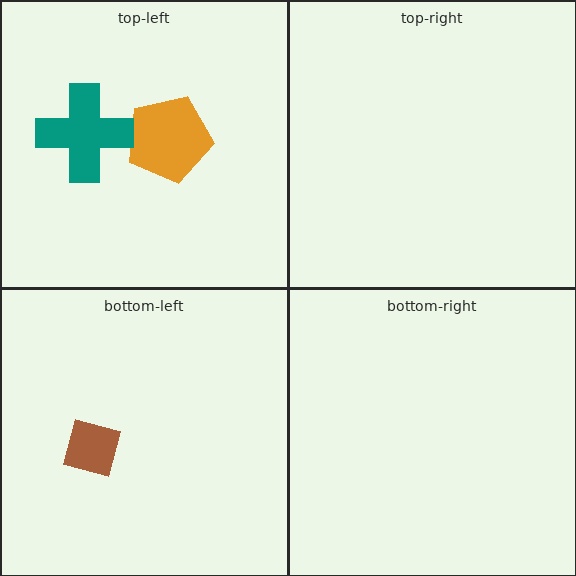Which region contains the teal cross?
The top-left region.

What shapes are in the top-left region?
The orange pentagon, the teal cross.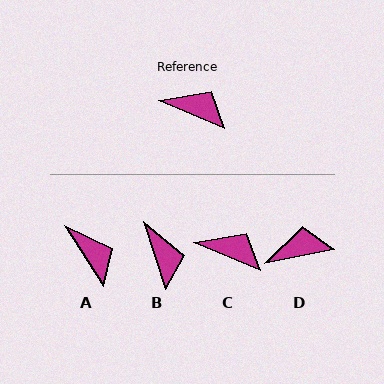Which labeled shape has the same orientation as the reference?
C.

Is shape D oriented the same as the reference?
No, it is off by about 34 degrees.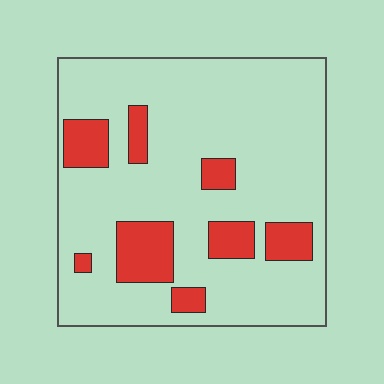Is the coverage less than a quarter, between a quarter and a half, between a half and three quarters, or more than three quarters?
Less than a quarter.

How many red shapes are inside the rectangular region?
8.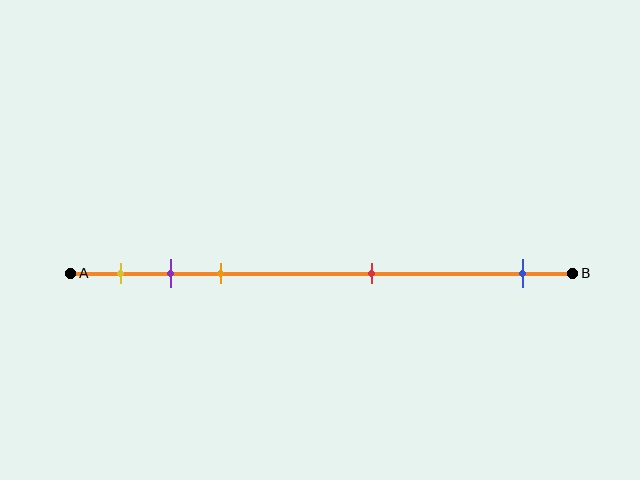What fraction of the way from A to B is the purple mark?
The purple mark is approximately 20% (0.2) of the way from A to B.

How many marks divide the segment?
There are 5 marks dividing the segment.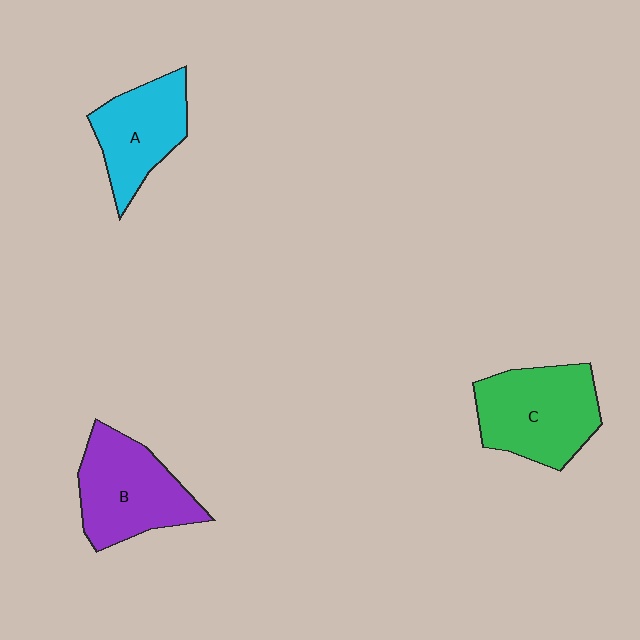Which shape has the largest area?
Shape C (green).